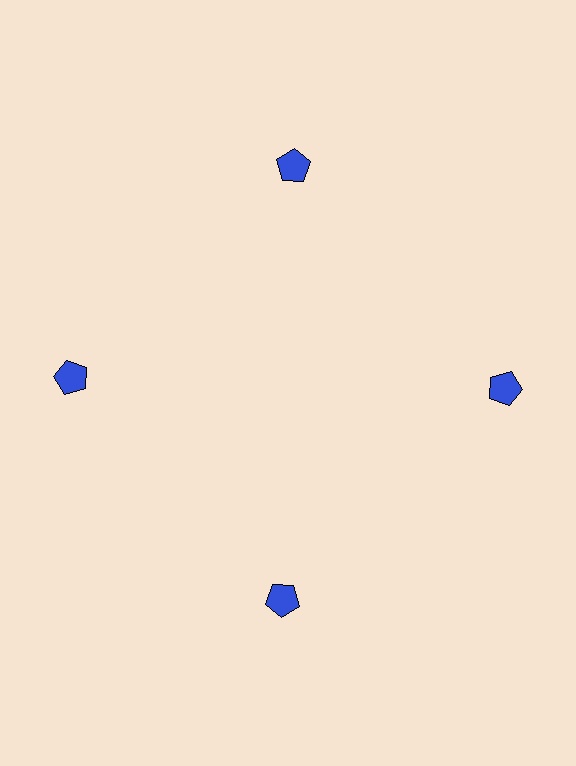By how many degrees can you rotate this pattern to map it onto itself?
The pattern maps onto itself every 90 degrees of rotation.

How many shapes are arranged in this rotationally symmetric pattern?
There are 4 shapes, arranged in 4 groups of 1.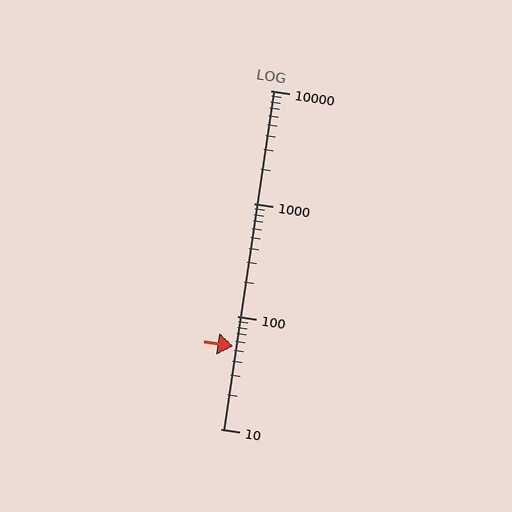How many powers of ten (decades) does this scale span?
The scale spans 3 decades, from 10 to 10000.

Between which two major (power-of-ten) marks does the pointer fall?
The pointer is between 10 and 100.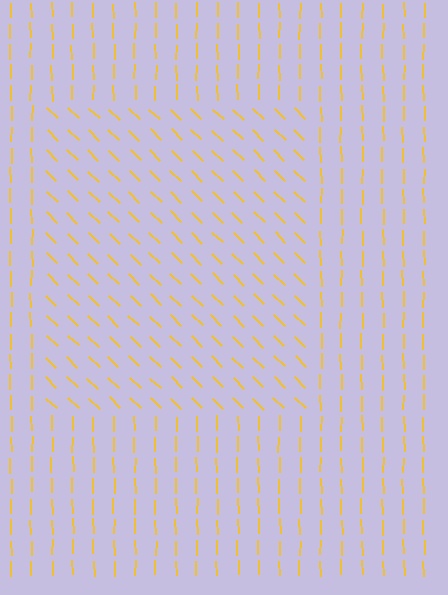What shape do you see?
I see a rectangle.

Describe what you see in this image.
The image is filled with small yellow line segments. A rectangle region in the image has lines oriented differently from the surrounding lines, creating a visible texture boundary.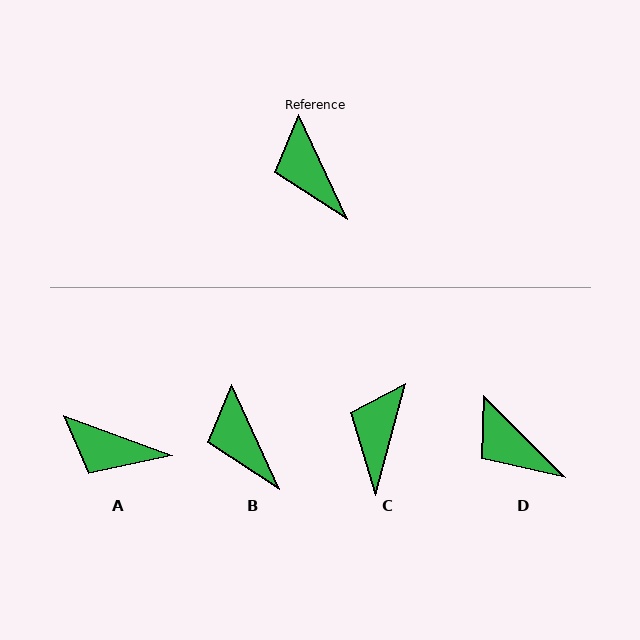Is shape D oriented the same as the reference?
No, it is off by about 21 degrees.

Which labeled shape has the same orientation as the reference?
B.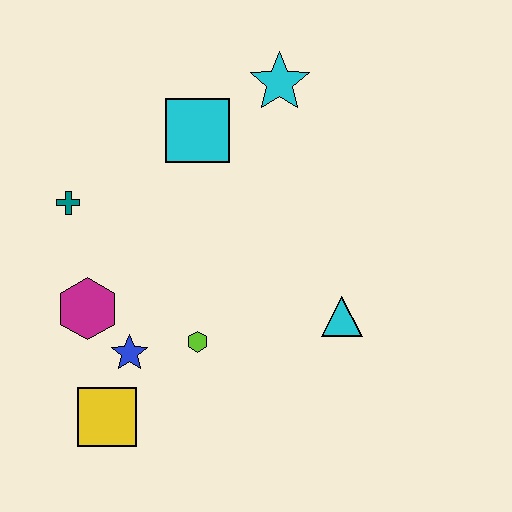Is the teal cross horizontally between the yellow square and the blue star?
No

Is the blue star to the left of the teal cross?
No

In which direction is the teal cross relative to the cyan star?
The teal cross is to the left of the cyan star.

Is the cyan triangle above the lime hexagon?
Yes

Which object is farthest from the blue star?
The cyan star is farthest from the blue star.